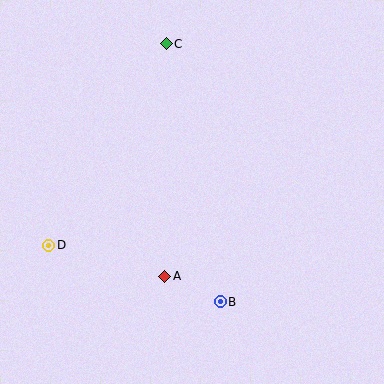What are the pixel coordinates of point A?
Point A is at (165, 276).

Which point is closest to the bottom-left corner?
Point D is closest to the bottom-left corner.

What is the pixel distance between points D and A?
The distance between D and A is 120 pixels.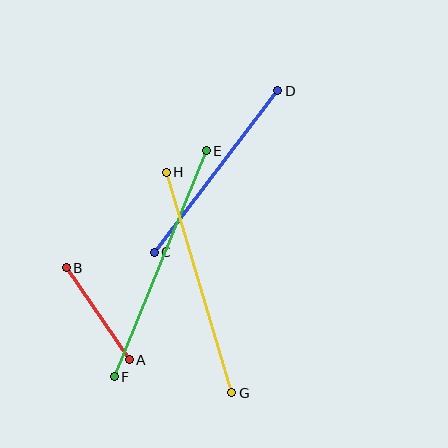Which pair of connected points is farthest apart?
Points E and F are farthest apart.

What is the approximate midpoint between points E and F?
The midpoint is at approximately (160, 264) pixels.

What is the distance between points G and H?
The distance is approximately 230 pixels.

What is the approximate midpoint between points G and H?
The midpoint is at approximately (199, 283) pixels.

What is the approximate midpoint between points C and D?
The midpoint is at approximately (216, 171) pixels.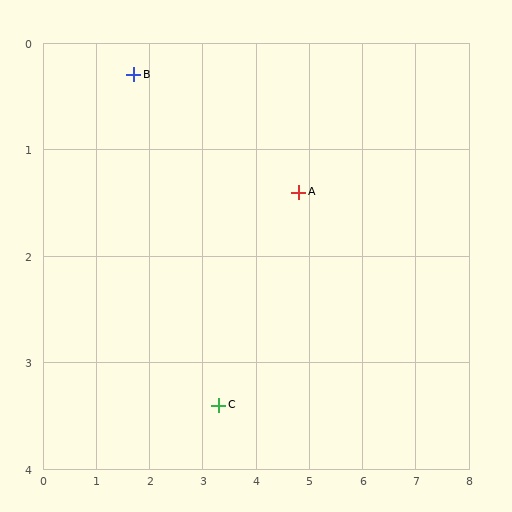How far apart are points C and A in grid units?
Points C and A are about 2.5 grid units apart.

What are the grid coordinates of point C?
Point C is at approximately (3.3, 3.4).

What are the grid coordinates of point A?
Point A is at approximately (4.8, 1.4).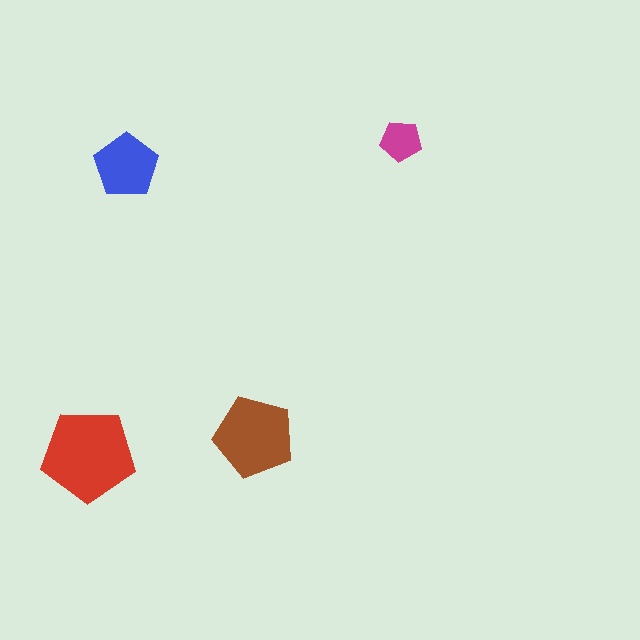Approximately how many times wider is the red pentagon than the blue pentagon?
About 1.5 times wider.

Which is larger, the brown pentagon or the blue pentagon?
The brown one.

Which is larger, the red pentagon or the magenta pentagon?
The red one.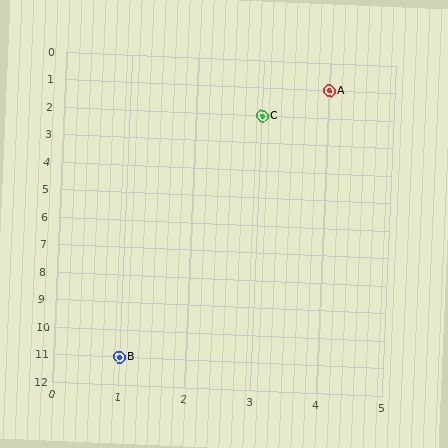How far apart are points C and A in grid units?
Points C and A are 1 column and 1 row apart (about 1.4 grid units diagonally).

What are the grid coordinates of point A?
Point A is at grid coordinates (4, 1).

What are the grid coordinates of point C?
Point C is at grid coordinates (3, 2).